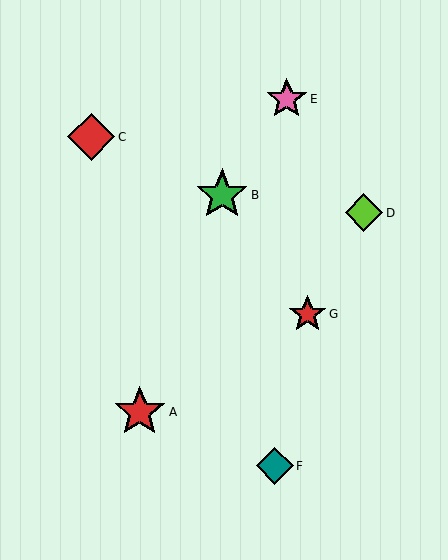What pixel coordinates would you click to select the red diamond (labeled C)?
Click at (91, 137) to select the red diamond C.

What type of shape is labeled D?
Shape D is a lime diamond.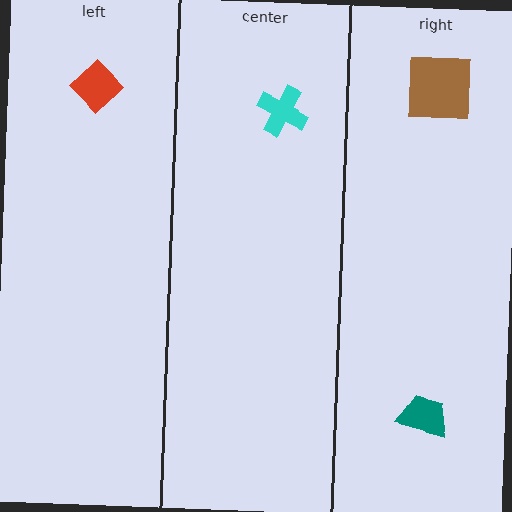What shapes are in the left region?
The red diamond.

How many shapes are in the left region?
1.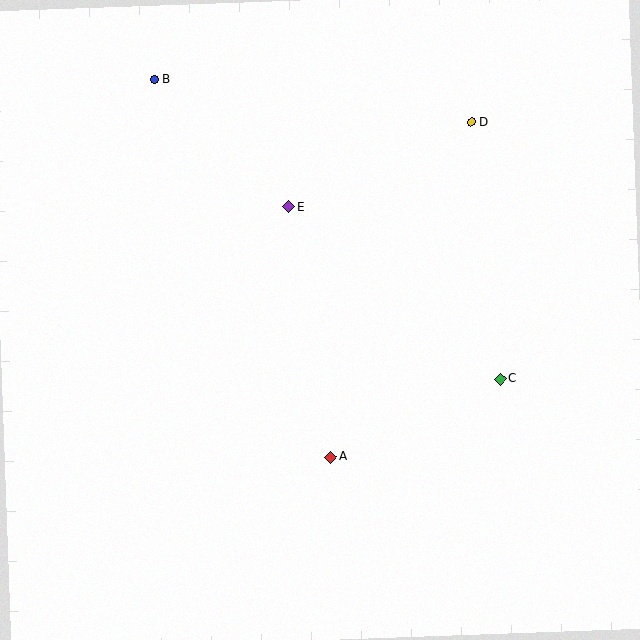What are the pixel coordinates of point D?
Point D is at (471, 122).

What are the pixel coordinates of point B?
Point B is at (155, 79).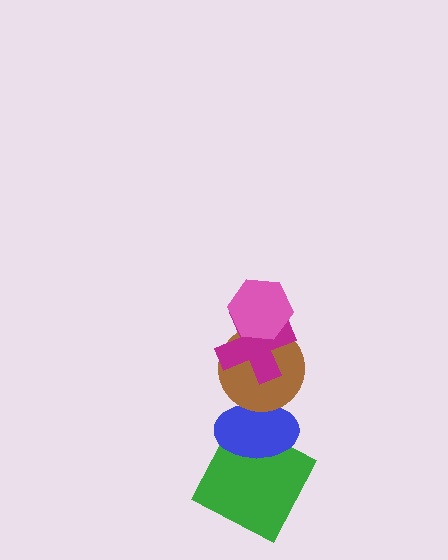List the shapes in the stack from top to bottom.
From top to bottom: the pink hexagon, the magenta cross, the brown circle, the blue ellipse, the green square.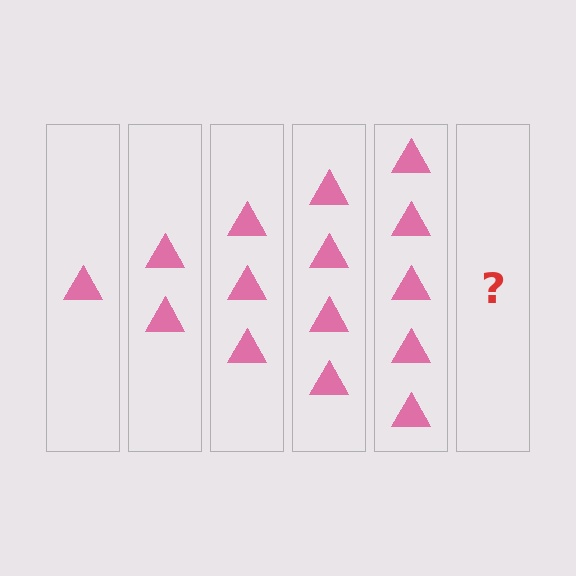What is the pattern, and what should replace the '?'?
The pattern is that each step adds one more triangle. The '?' should be 6 triangles.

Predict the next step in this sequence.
The next step is 6 triangles.